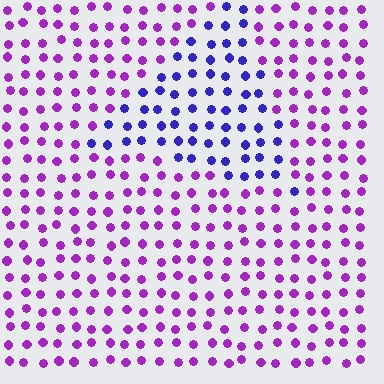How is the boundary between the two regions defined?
The boundary is defined purely by a slight shift in hue (about 45 degrees). Spacing, size, and orientation are identical on both sides.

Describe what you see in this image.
The image is filled with small purple elements in a uniform arrangement. A triangle-shaped region is visible where the elements are tinted to a slightly different hue, forming a subtle color boundary.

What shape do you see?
I see a triangle.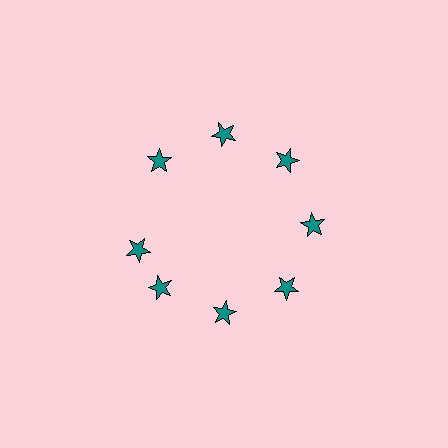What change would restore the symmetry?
The symmetry would be restored by rotating it back into even spacing with its neighbors so that all 8 stars sit at equal angles and equal distance from the center.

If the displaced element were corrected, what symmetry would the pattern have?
It would have 8-fold rotational symmetry — the pattern would map onto itself every 45 degrees.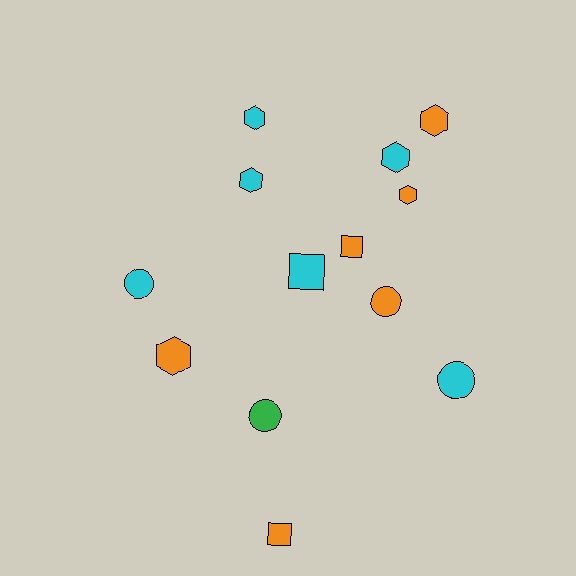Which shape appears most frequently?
Hexagon, with 6 objects.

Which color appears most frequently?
Orange, with 6 objects.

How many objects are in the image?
There are 13 objects.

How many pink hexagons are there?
There are no pink hexagons.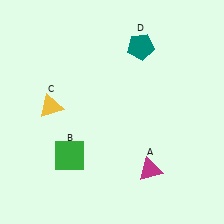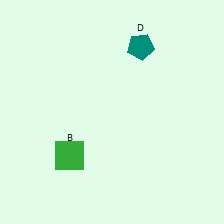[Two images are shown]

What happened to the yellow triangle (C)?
The yellow triangle (C) was removed in Image 2. It was in the top-left area of Image 1.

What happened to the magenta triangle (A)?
The magenta triangle (A) was removed in Image 2. It was in the bottom-right area of Image 1.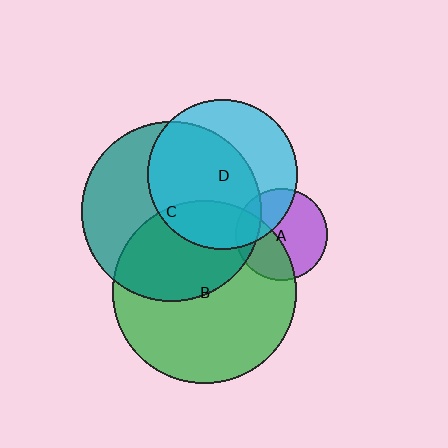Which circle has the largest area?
Circle B (green).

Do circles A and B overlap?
Yes.